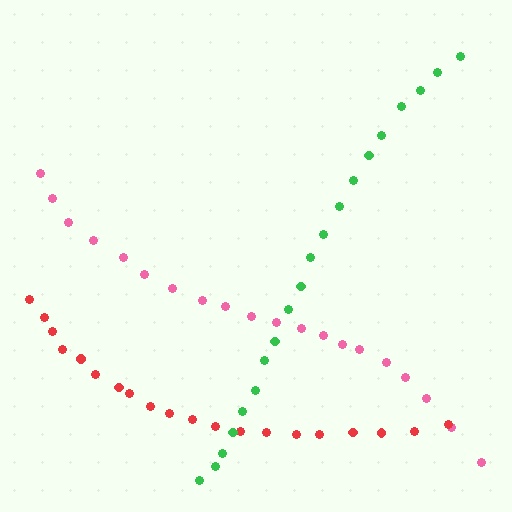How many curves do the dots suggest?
There are 3 distinct paths.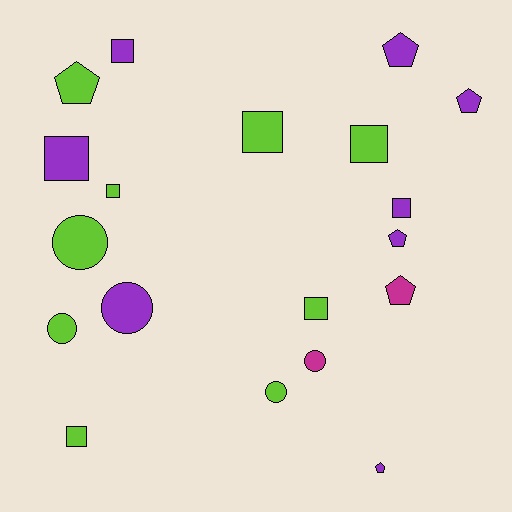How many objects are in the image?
There are 19 objects.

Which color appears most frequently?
Lime, with 9 objects.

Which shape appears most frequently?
Square, with 8 objects.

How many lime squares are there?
There are 5 lime squares.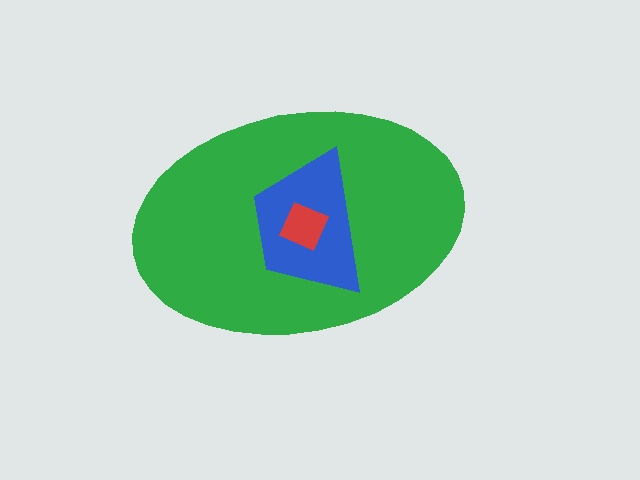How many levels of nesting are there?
3.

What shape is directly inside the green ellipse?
The blue trapezoid.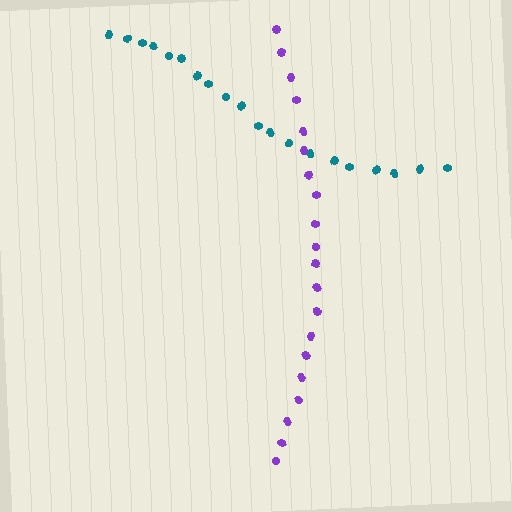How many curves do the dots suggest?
There are 2 distinct paths.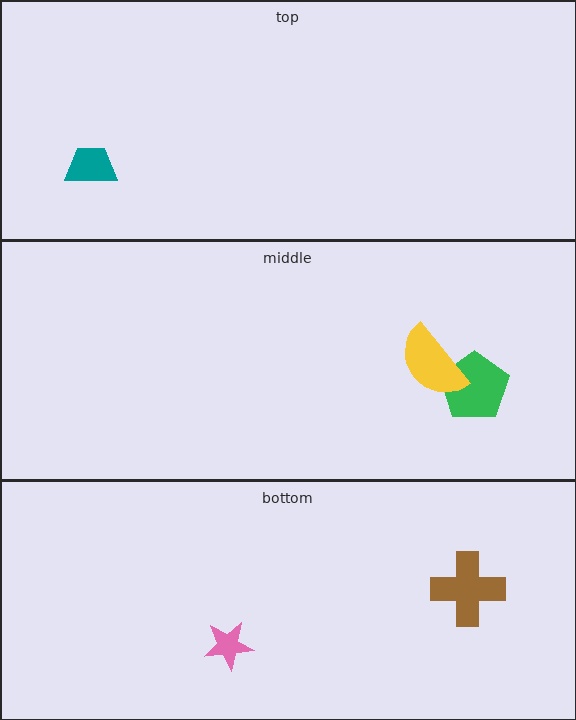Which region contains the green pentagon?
The middle region.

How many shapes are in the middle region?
2.